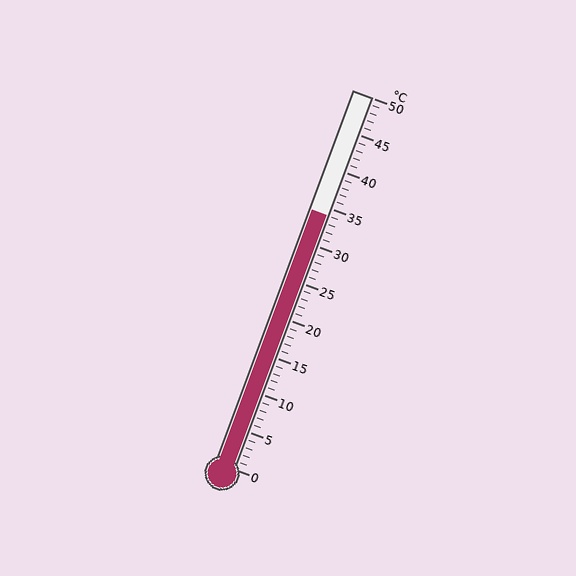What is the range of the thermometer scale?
The thermometer scale ranges from 0°C to 50°C.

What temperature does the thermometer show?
The thermometer shows approximately 34°C.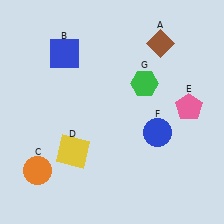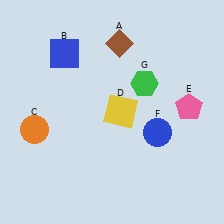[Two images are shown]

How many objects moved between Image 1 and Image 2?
3 objects moved between the two images.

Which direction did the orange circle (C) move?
The orange circle (C) moved up.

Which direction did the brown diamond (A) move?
The brown diamond (A) moved left.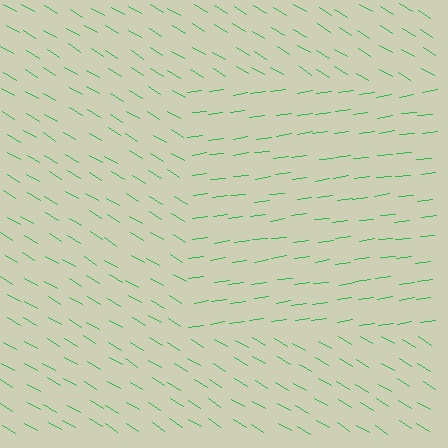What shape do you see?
I see a rectangle.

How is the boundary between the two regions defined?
The boundary is defined purely by a change in line orientation (approximately 39 degrees difference). All lines are the same color and thickness.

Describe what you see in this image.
The image is filled with small green line segments. A rectangle region in the image has lines oriented differently from the surrounding lines, creating a visible texture boundary.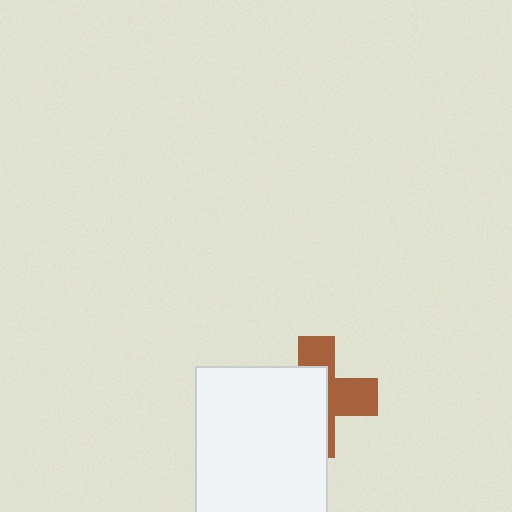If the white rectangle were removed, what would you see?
You would see the complete brown cross.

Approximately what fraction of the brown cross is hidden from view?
Roughly 56% of the brown cross is hidden behind the white rectangle.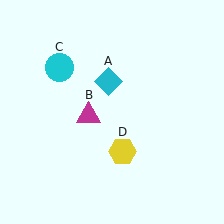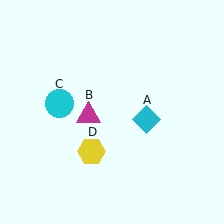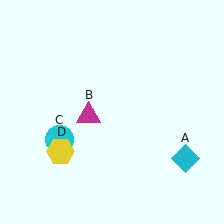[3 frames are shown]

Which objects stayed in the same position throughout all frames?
Magenta triangle (object B) remained stationary.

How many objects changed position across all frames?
3 objects changed position: cyan diamond (object A), cyan circle (object C), yellow hexagon (object D).